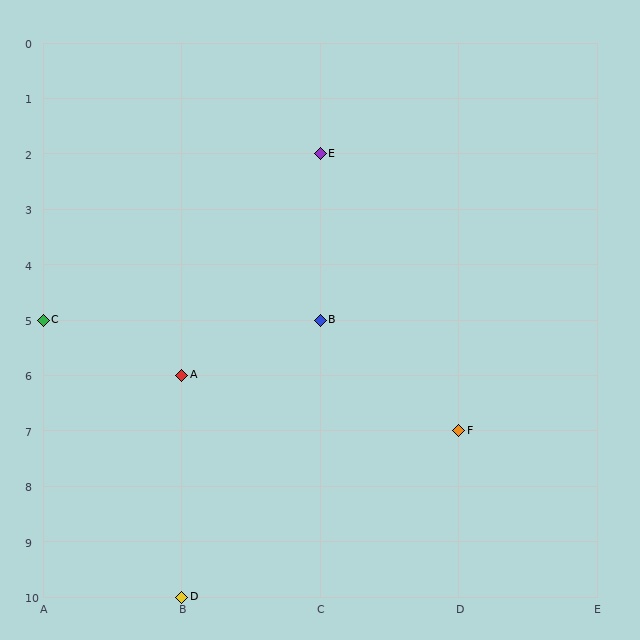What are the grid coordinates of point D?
Point D is at grid coordinates (B, 10).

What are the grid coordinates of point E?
Point E is at grid coordinates (C, 2).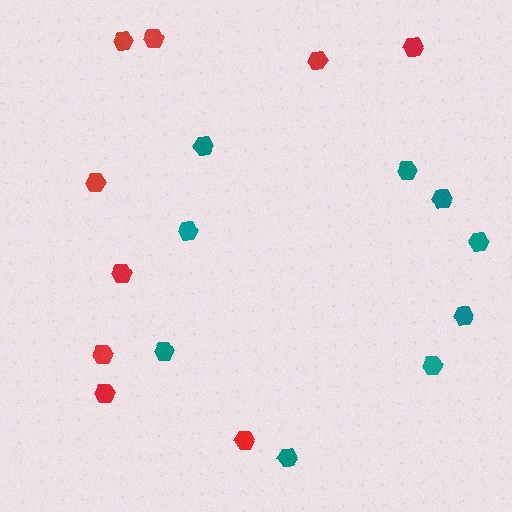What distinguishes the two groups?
There are 2 groups: one group of teal hexagons (9) and one group of red hexagons (9).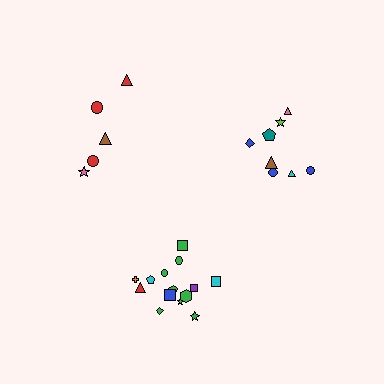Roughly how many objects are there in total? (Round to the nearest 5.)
Roughly 30 objects in total.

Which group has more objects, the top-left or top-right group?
The top-right group.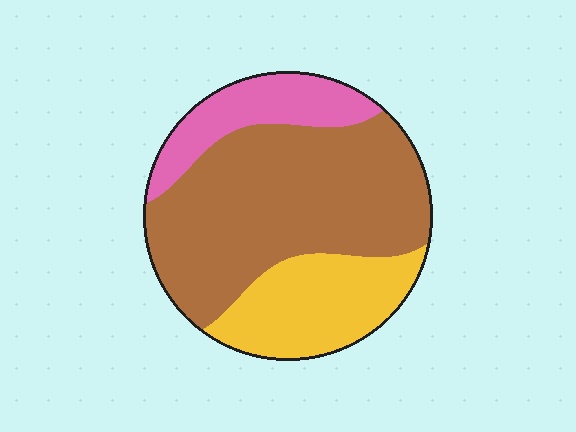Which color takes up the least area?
Pink, at roughly 15%.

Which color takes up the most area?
Brown, at roughly 60%.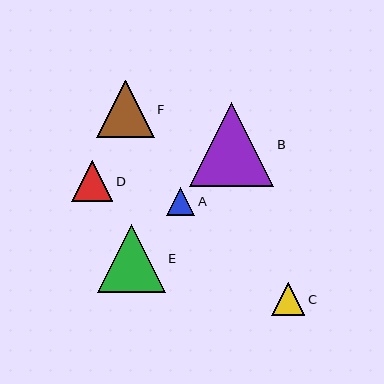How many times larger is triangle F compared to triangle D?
Triangle F is approximately 1.4 times the size of triangle D.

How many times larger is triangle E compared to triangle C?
Triangle E is approximately 2.0 times the size of triangle C.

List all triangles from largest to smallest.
From largest to smallest: B, E, F, D, C, A.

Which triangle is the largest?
Triangle B is the largest with a size of approximately 84 pixels.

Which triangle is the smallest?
Triangle A is the smallest with a size of approximately 28 pixels.